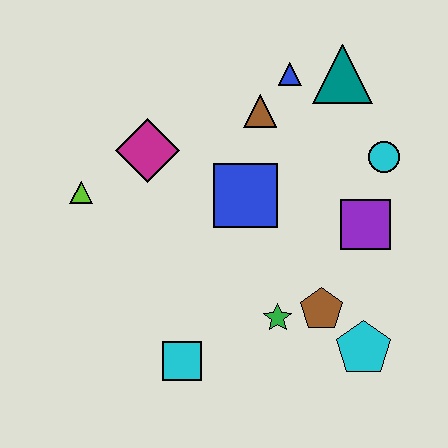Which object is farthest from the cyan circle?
The lime triangle is farthest from the cyan circle.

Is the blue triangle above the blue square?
Yes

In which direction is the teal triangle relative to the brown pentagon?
The teal triangle is above the brown pentagon.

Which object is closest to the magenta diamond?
The lime triangle is closest to the magenta diamond.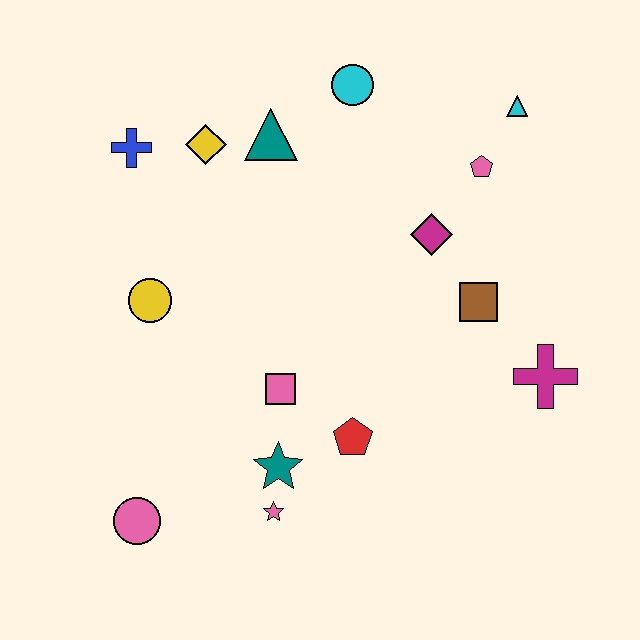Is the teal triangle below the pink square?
No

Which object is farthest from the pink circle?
The cyan triangle is farthest from the pink circle.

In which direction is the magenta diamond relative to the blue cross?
The magenta diamond is to the right of the blue cross.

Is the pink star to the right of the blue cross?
Yes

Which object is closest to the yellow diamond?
The teal triangle is closest to the yellow diamond.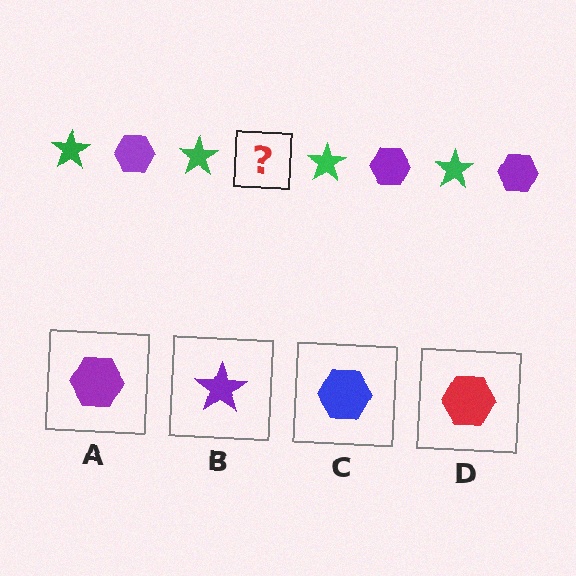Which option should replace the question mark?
Option A.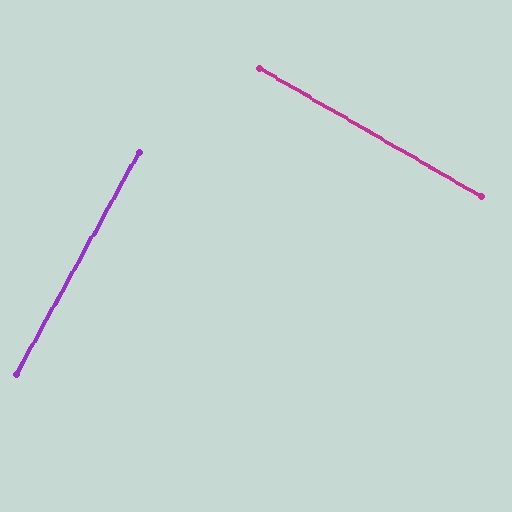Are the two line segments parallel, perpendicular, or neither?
Perpendicular — they meet at approximately 89°.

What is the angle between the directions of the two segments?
Approximately 89 degrees.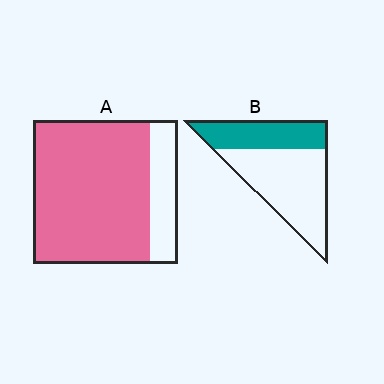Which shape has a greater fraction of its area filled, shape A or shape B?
Shape A.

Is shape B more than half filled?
No.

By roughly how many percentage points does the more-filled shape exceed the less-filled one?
By roughly 45 percentage points (A over B).